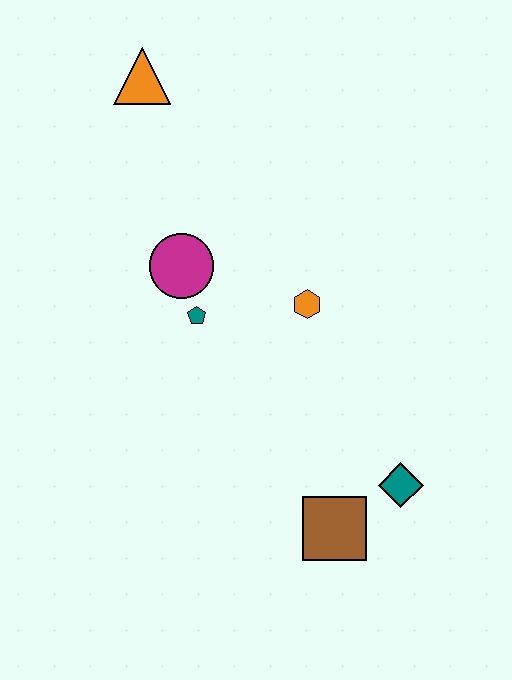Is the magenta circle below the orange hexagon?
No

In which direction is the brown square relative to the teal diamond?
The brown square is to the left of the teal diamond.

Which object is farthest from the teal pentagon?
The teal diamond is farthest from the teal pentagon.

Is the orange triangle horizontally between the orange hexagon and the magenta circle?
No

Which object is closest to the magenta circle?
The teal pentagon is closest to the magenta circle.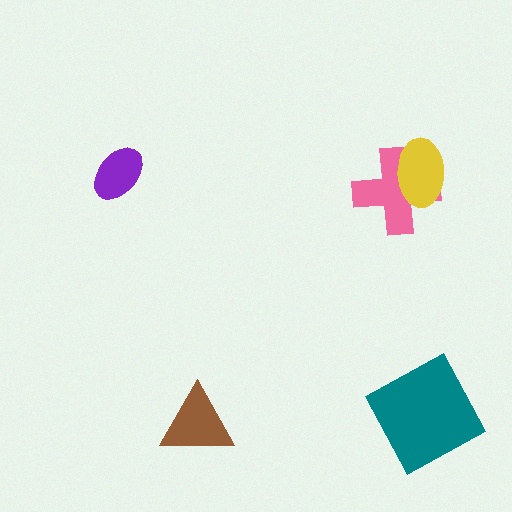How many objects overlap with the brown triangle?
0 objects overlap with the brown triangle.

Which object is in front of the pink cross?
The yellow ellipse is in front of the pink cross.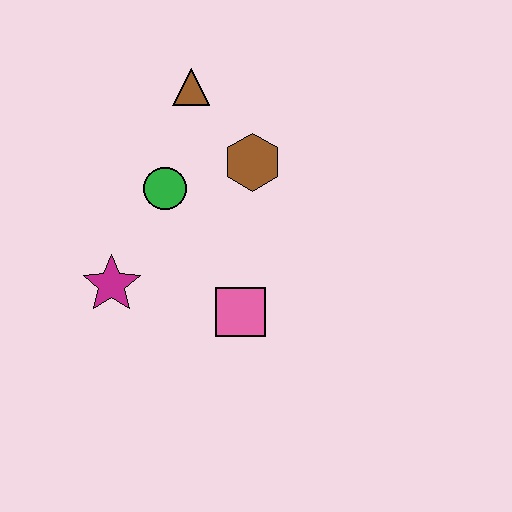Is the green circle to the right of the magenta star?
Yes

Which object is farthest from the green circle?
The pink square is farthest from the green circle.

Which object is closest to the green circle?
The brown hexagon is closest to the green circle.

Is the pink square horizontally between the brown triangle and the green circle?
No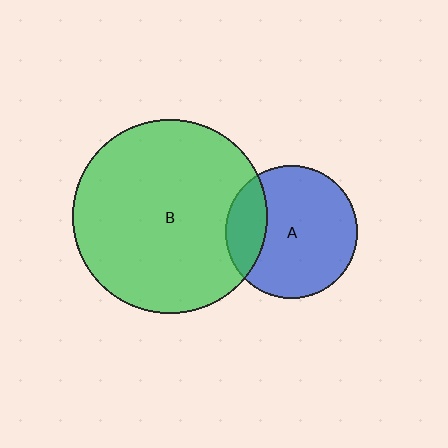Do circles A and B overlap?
Yes.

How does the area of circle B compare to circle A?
Approximately 2.2 times.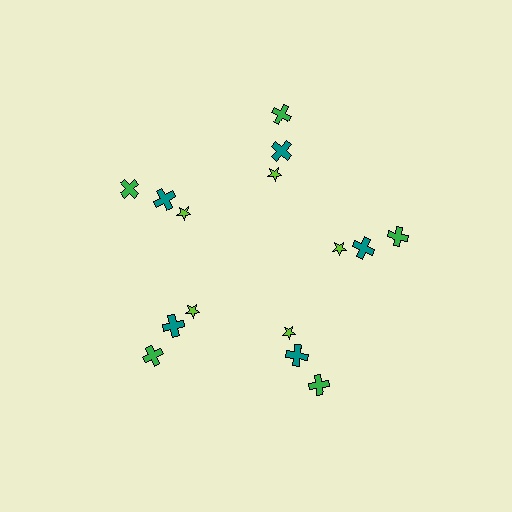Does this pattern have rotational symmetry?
Yes, this pattern has 5-fold rotational symmetry. It looks the same after rotating 72 degrees around the center.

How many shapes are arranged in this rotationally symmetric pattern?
There are 15 shapes, arranged in 5 groups of 3.